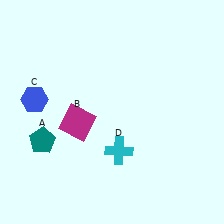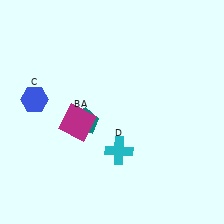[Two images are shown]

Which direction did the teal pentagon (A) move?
The teal pentagon (A) moved right.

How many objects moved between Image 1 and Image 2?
1 object moved between the two images.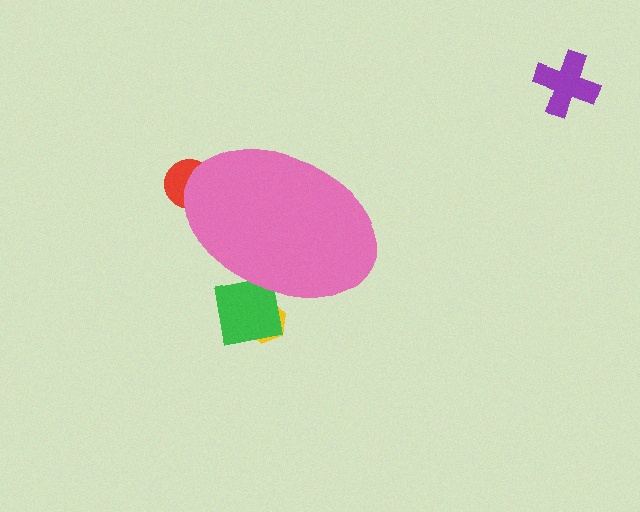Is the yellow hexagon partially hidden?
Yes, the yellow hexagon is partially hidden behind the pink ellipse.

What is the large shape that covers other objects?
A pink ellipse.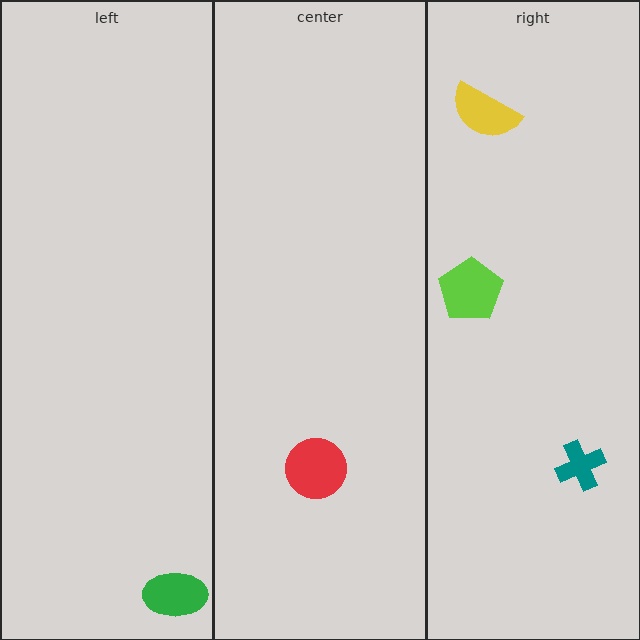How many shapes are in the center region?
1.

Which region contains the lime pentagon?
The right region.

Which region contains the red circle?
The center region.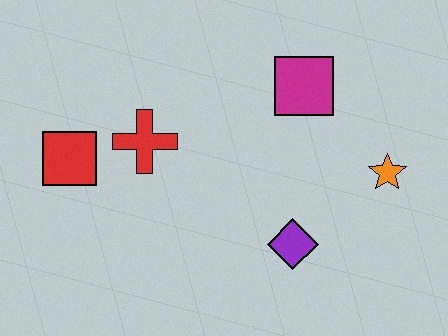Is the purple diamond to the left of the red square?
No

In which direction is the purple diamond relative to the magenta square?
The purple diamond is below the magenta square.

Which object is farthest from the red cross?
The orange star is farthest from the red cross.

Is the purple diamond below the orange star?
Yes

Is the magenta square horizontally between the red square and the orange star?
Yes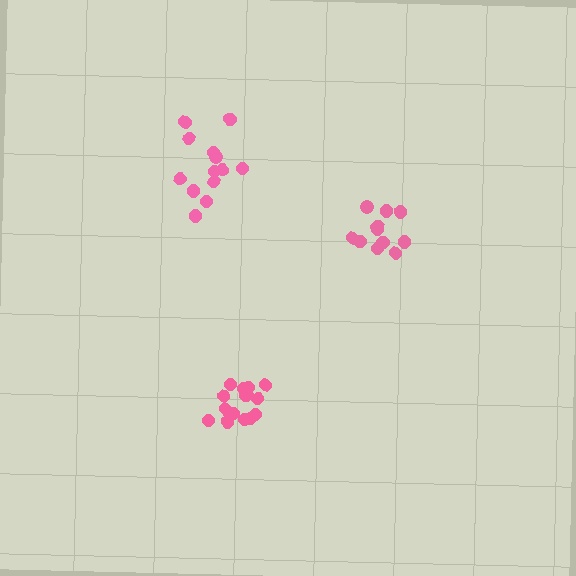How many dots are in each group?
Group 1: 14 dots, Group 2: 11 dots, Group 3: 13 dots (38 total).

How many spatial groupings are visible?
There are 3 spatial groupings.